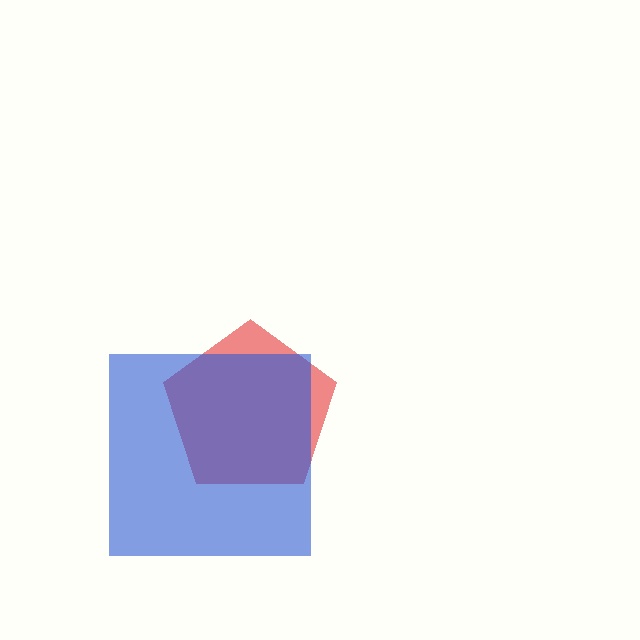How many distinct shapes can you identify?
There are 2 distinct shapes: a red pentagon, a blue square.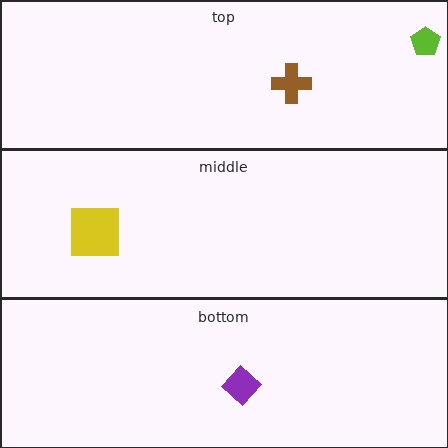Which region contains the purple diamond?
The bottom region.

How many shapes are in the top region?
2.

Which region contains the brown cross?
The top region.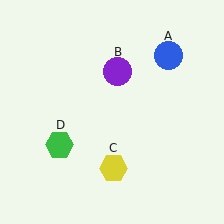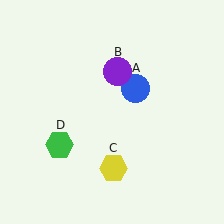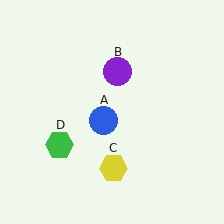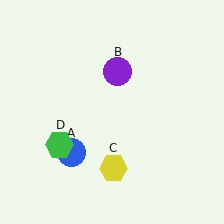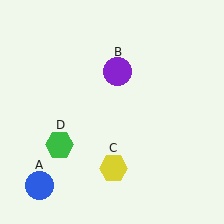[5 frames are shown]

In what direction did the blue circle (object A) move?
The blue circle (object A) moved down and to the left.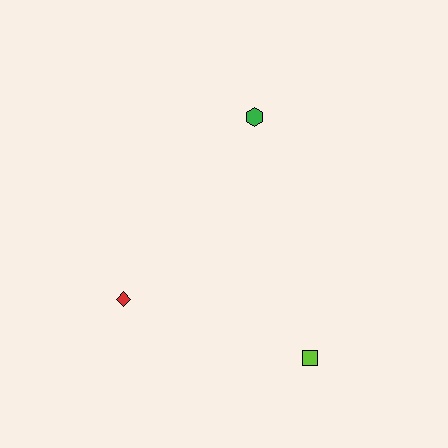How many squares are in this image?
There is 1 square.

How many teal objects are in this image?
There are no teal objects.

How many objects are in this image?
There are 3 objects.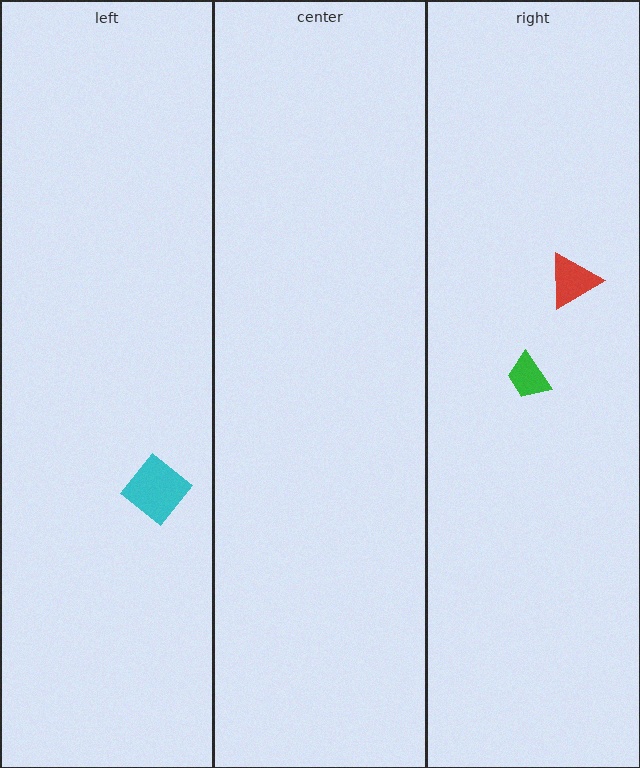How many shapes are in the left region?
1.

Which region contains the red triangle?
The right region.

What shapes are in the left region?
The cyan diamond.